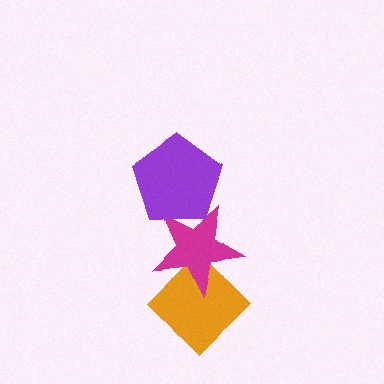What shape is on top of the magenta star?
The purple pentagon is on top of the magenta star.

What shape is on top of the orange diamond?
The magenta star is on top of the orange diamond.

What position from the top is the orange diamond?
The orange diamond is 3rd from the top.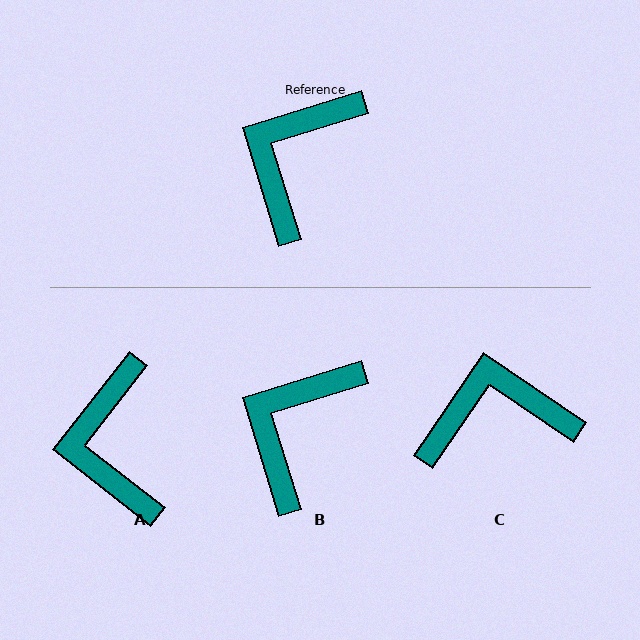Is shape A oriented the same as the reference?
No, it is off by about 35 degrees.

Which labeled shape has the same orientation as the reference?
B.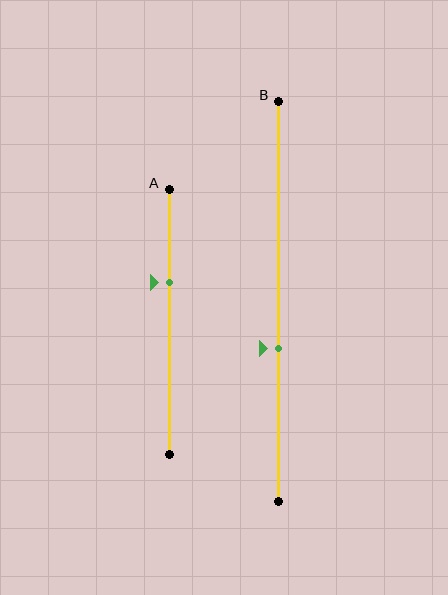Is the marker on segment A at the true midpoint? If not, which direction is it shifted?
No, the marker on segment A is shifted upward by about 15% of the segment length.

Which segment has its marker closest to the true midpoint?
Segment B has its marker closest to the true midpoint.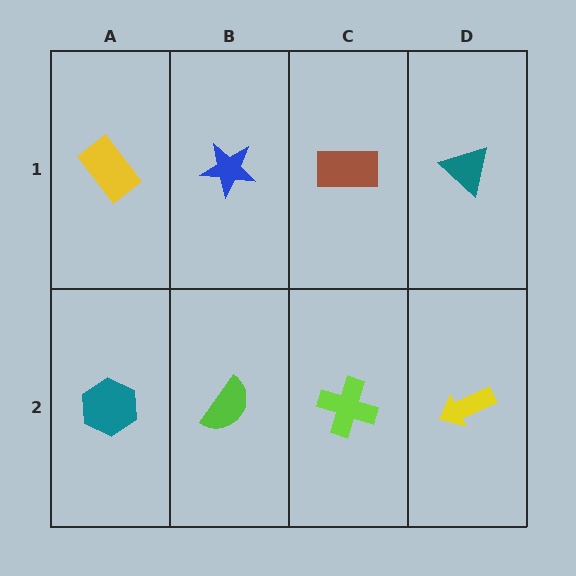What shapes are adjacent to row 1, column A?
A teal hexagon (row 2, column A), a blue star (row 1, column B).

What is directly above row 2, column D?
A teal triangle.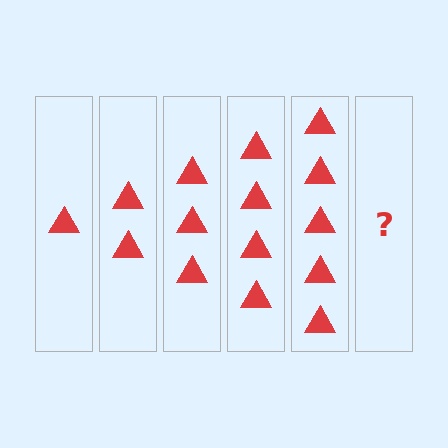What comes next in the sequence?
The next element should be 6 triangles.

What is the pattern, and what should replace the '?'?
The pattern is that each step adds one more triangle. The '?' should be 6 triangles.